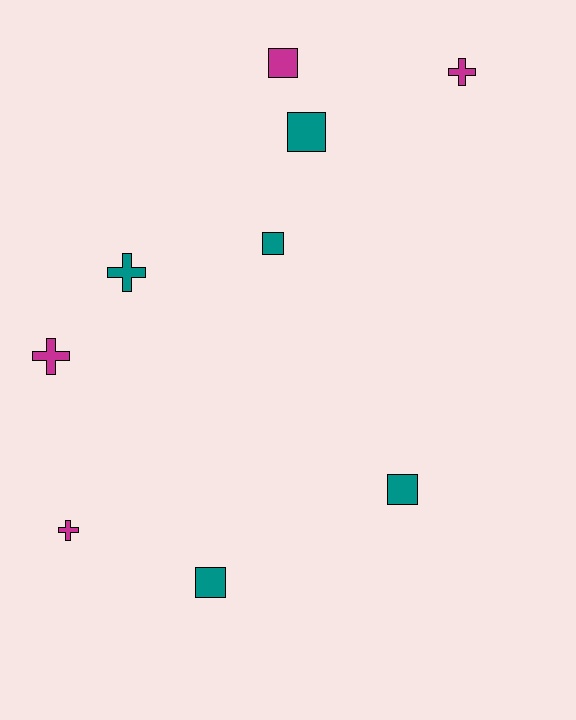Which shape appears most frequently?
Square, with 5 objects.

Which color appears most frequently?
Teal, with 5 objects.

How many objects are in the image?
There are 9 objects.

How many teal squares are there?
There are 4 teal squares.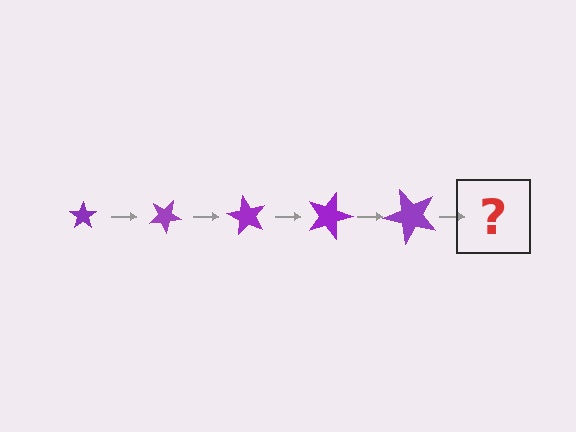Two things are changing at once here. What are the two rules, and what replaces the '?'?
The two rules are that the star grows larger each step and it rotates 30 degrees each step. The '?' should be a star, larger than the previous one and rotated 150 degrees from the start.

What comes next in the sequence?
The next element should be a star, larger than the previous one and rotated 150 degrees from the start.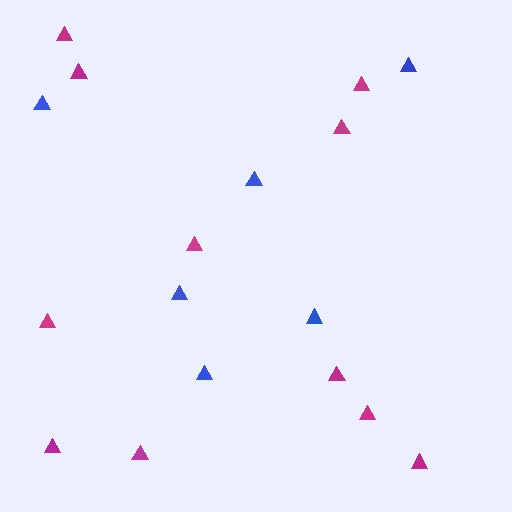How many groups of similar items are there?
There are 2 groups: one group of magenta triangles (11) and one group of blue triangles (6).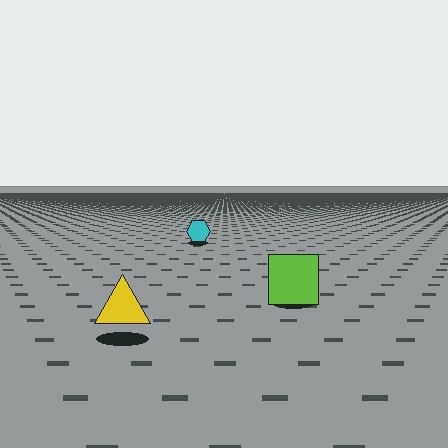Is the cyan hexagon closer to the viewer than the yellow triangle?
No. The yellow triangle is closer — you can tell from the texture gradient: the ground texture is coarser near it.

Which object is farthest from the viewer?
The cyan hexagon is farthest from the viewer. It appears smaller and the ground texture around it is denser.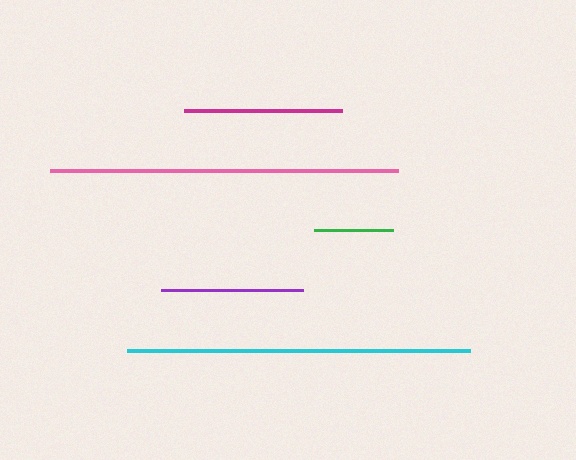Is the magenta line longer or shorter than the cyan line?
The cyan line is longer than the magenta line.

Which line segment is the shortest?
The green line is the shortest at approximately 79 pixels.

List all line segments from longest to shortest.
From longest to shortest: pink, cyan, magenta, purple, green.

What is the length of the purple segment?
The purple segment is approximately 141 pixels long.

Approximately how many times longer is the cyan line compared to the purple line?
The cyan line is approximately 2.4 times the length of the purple line.